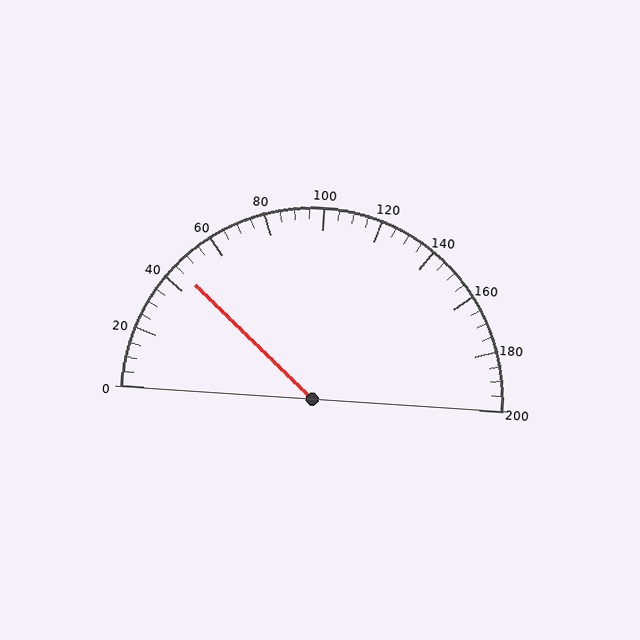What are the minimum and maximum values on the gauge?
The gauge ranges from 0 to 200.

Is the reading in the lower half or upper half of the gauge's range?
The reading is in the lower half of the range (0 to 200).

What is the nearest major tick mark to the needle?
The nearest major tick mark is 40.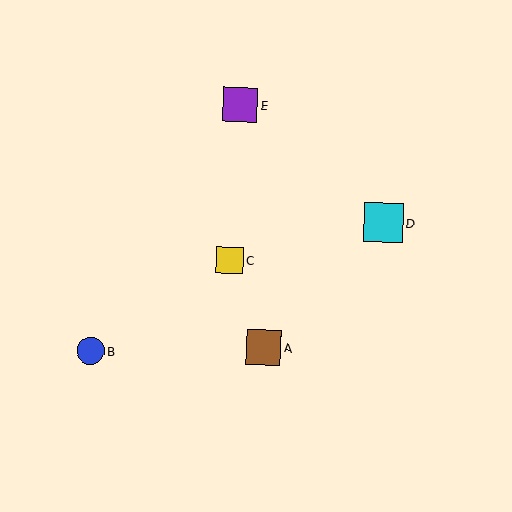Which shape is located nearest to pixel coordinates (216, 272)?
The yellow square (labeled C) at (230, 260) is nearest to that location.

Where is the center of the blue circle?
The center of the blue circle is at (90, 351).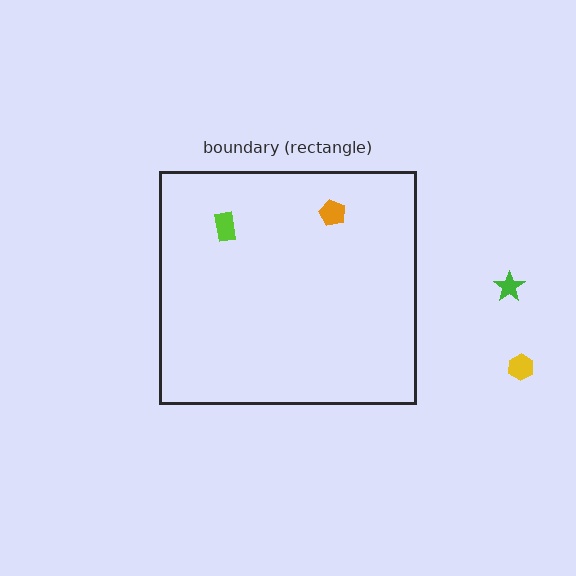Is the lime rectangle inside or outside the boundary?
Inside.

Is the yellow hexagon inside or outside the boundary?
Outside.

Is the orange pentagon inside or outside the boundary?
Inside.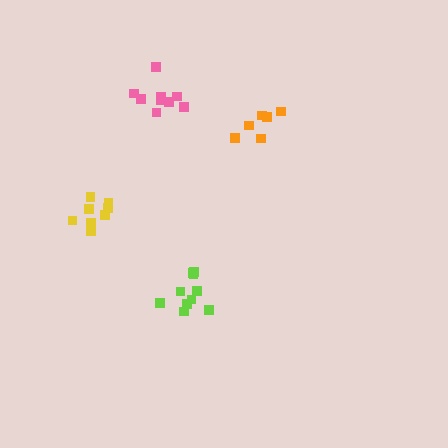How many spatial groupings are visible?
There are 4 spatial groupings.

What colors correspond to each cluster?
The clusters are colored: yellow, orange, pink, lime.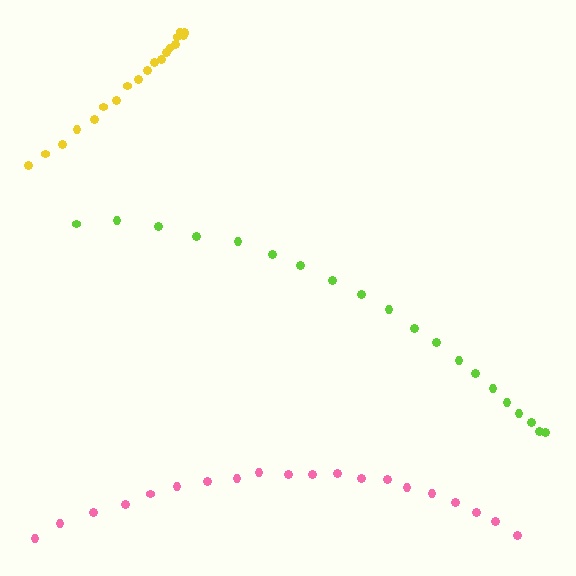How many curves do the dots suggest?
There are 3 distinct paths.